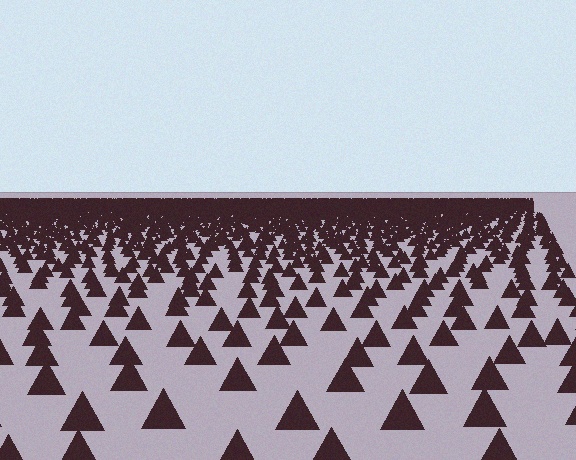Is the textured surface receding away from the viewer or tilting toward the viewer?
The surface is receding away from the viewer. Texture elements get smaller and denser toward the top.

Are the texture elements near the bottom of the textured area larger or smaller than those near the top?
Larger. Near the bottom, elements are closer to the viewer and appear at a bigger on-screen size.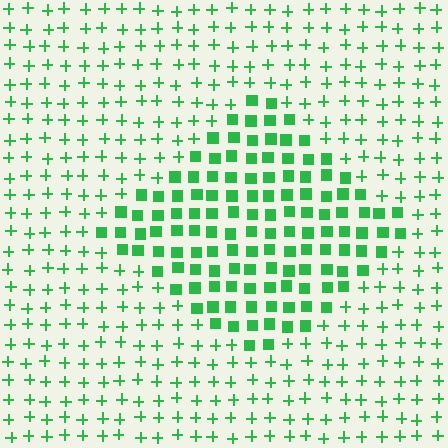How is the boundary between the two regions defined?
The boundary is defined by a change in element shape: squares inside vs. plus signs outside. All elements share the same color and spacing.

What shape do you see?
I see a diamond.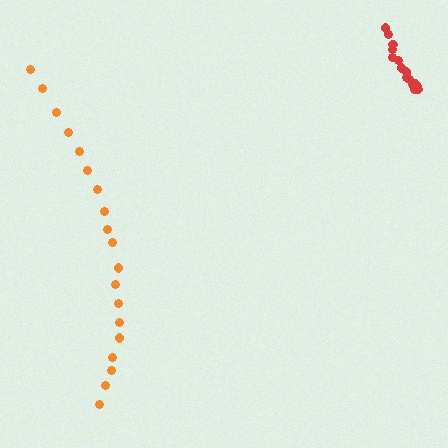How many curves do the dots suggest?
There are 2 distinct paths.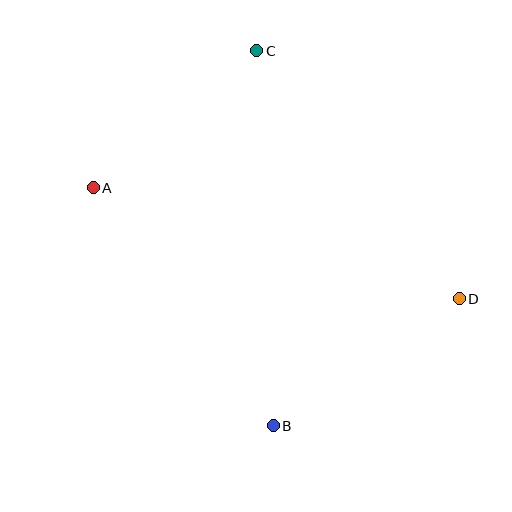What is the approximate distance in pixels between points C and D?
The distance between C and D is approximately 320 pixels.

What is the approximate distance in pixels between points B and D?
The distance between B and D is approximately 225 pixels.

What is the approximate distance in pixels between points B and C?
The distance between B and C is approximately 375 pixels.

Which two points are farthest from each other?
Points A and D are farthest from each other.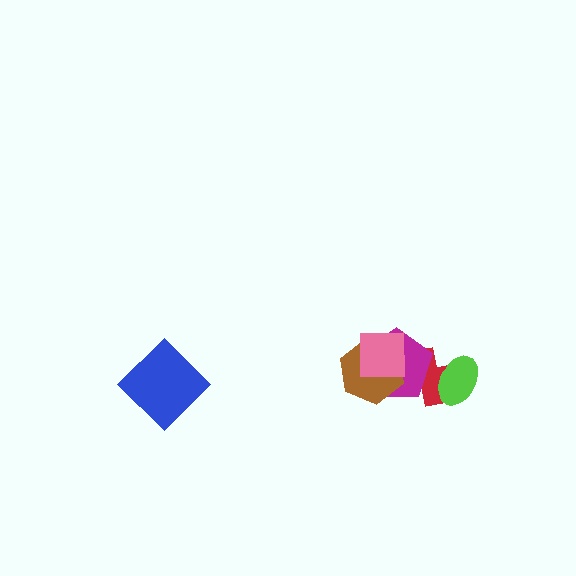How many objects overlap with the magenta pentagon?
3 objects overlap with the magenta pentagon.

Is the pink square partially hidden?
No, no other shape covers it.